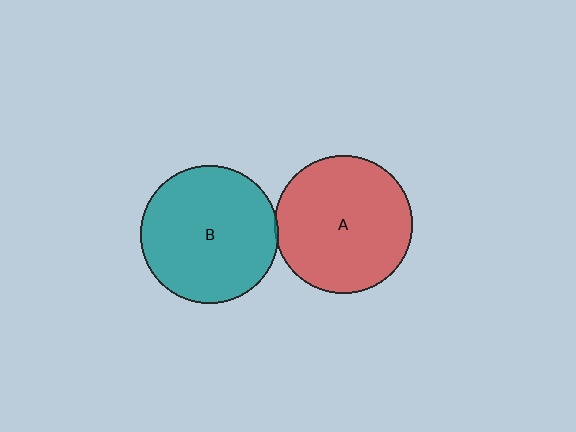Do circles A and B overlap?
Yes.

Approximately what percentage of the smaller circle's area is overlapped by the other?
Approximately 5%.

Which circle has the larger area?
Circle A (red).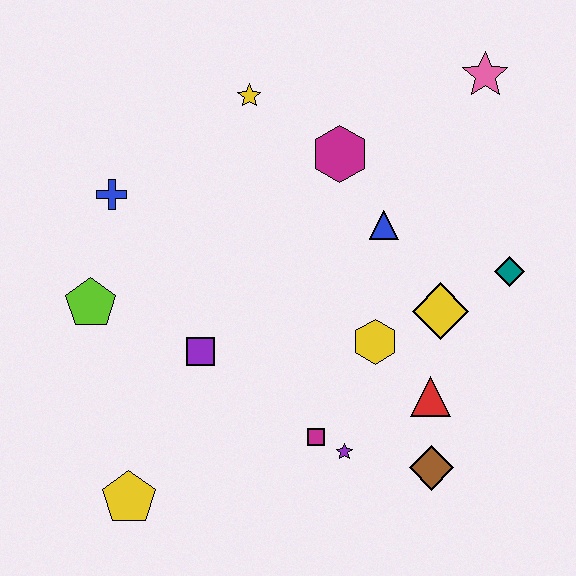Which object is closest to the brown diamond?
The red triangle is closest to the brown diamond.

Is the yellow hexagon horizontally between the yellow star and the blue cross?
No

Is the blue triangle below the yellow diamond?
No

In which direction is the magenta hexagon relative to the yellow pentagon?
The magenta hexagon is above the yellow pentagon.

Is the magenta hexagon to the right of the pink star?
No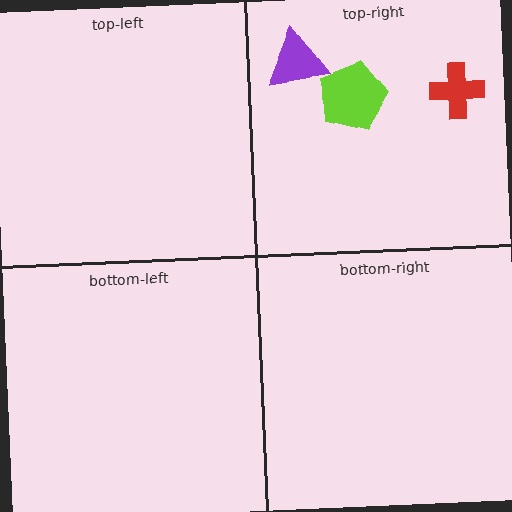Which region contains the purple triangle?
The top-right region.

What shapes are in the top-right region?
The red cross, the lime pentagon, the purple triangle.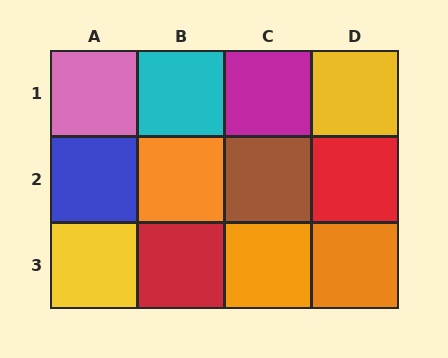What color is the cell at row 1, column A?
Pink.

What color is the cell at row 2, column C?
Brown.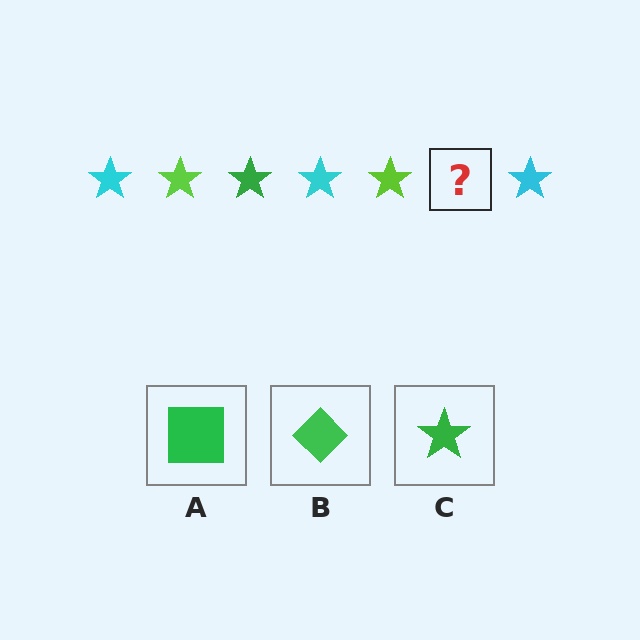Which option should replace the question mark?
Option C.